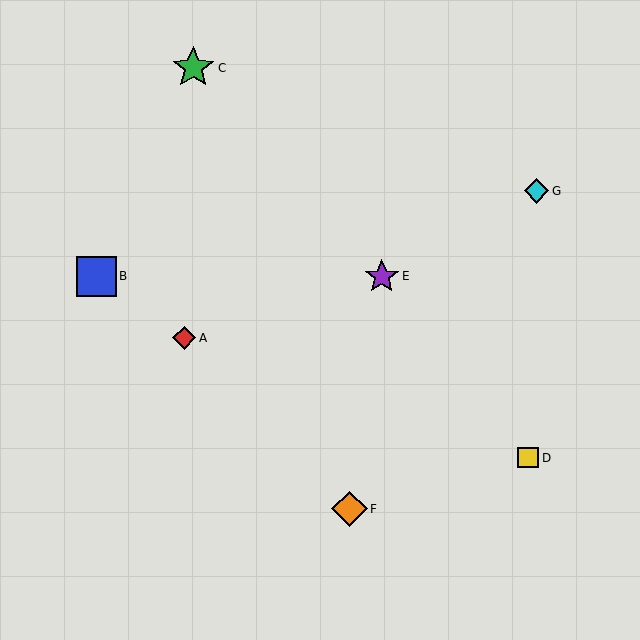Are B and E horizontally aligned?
Yes, both are at y≈276.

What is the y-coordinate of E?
Object E is at y≈276.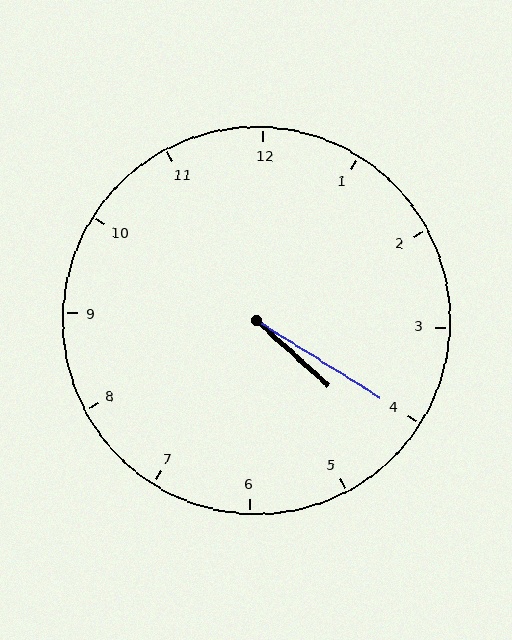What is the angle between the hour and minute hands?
Approximately 10 degrees.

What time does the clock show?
4:20.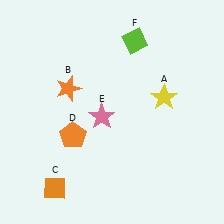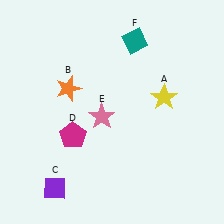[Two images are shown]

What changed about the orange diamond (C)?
In Image 1, C is orange. In Image 2, it changed to purple.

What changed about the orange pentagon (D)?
In Image 1, D is orange. In Image 2, it changed to magenta.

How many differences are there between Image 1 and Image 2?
There are 3 differences between the two images.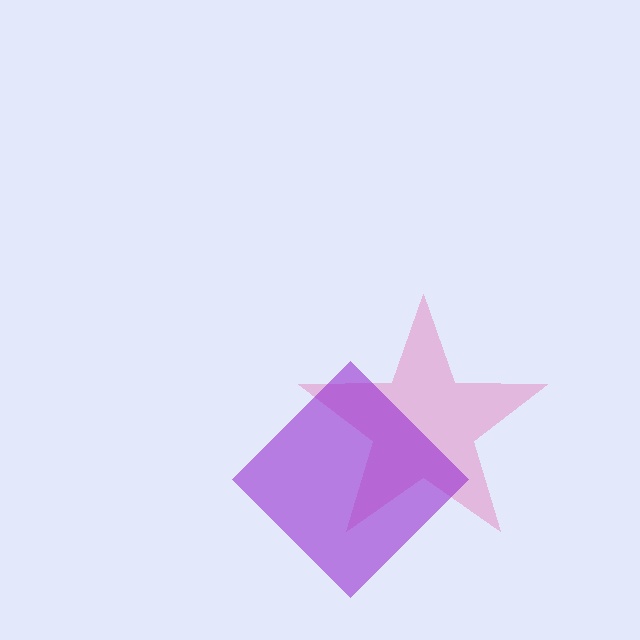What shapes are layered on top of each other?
The layered shapes are: a pink star, a purple diamond.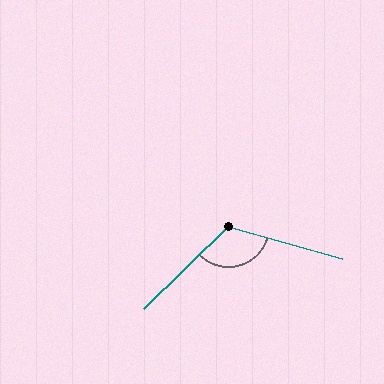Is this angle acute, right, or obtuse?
It is obtuse.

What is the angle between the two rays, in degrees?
Approximately 120 degrees.